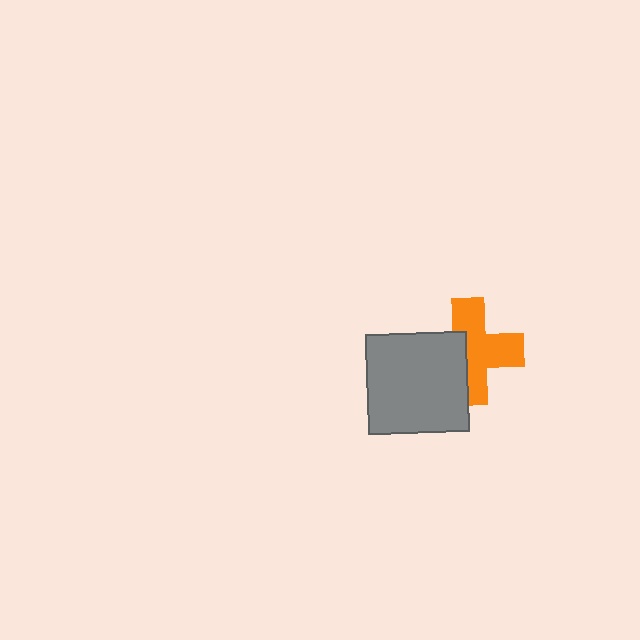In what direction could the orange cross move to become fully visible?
The orange cross could move right. That would shift it out from behind the gray square entirely.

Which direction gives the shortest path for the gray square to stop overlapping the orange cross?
Moving left gives the shortest separation.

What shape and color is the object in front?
The object in front is a gray square.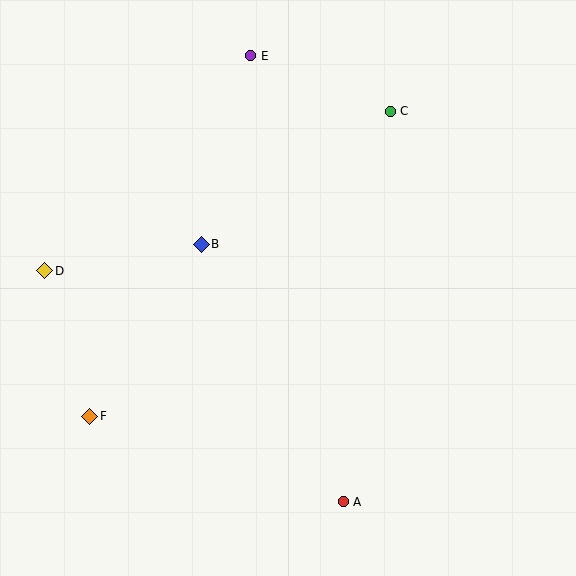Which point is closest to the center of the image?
Point B at (201, 244) is closest to the center.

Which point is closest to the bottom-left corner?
Point F is closest to the bottom-left corner.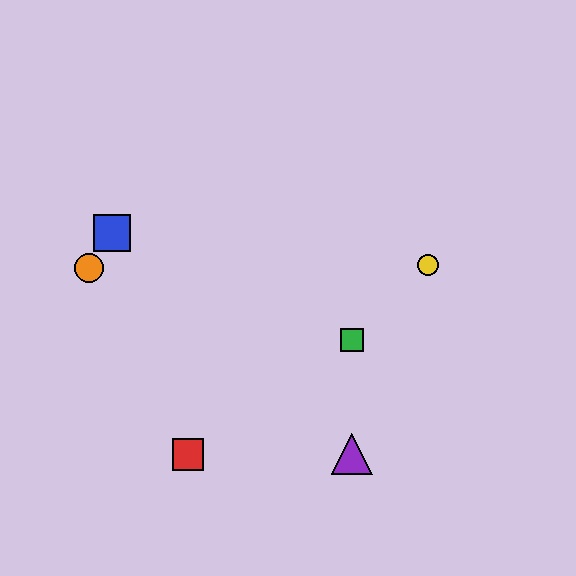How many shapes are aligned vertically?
2 shapes (the green square, the purple triangle) are aligned vertically.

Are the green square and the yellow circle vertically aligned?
No, the green square is at x≈352 and the yellow circle is at x≈428.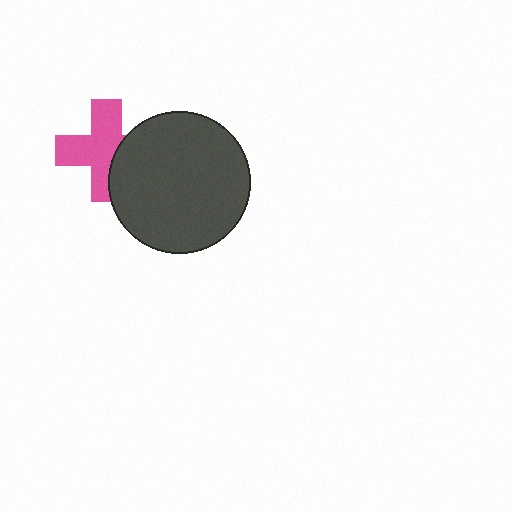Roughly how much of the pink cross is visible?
Most of it is visible (roughly 67%).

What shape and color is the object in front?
The object in front is a dark gray circle.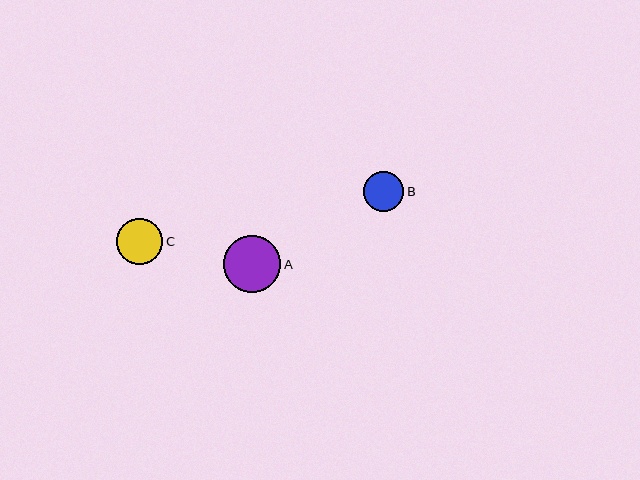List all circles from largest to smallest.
From largest to smallest: A, C, B.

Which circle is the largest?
Circle A is the largest with a size of approximately 57 pixels.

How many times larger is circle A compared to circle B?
Circle A is approximately 1.4 times the size of circle B.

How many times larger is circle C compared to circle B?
Circle C is approximately 1.2 times the size of circle B.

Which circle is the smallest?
Circle B is the smallest with a size of approximately 40 pixels.